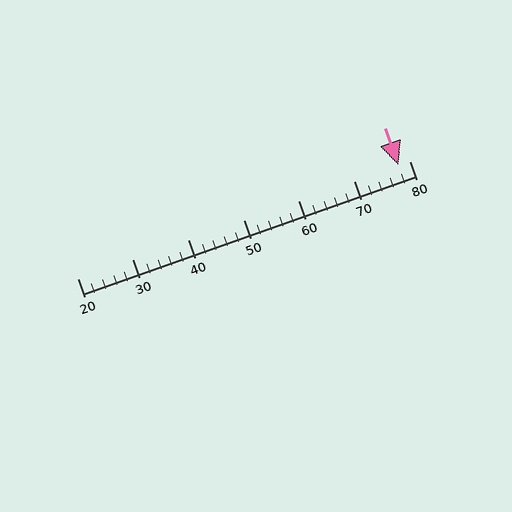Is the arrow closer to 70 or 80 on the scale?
The arrow is closer to 80.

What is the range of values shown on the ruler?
The ruler shows values from 20 to 80.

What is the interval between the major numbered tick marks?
The major tick marks are spaced 10 units apart.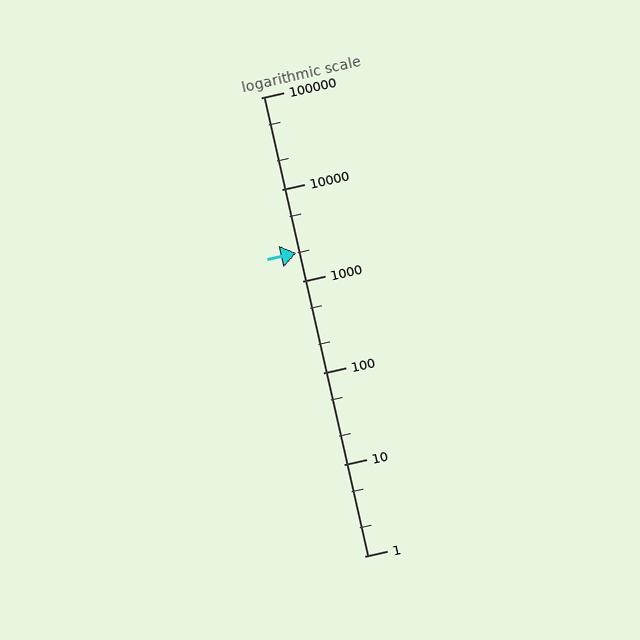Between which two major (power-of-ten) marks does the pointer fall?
The pointer is between 1000 and 10000.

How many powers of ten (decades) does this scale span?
The scale spans 5 decades, from 1 to 100000.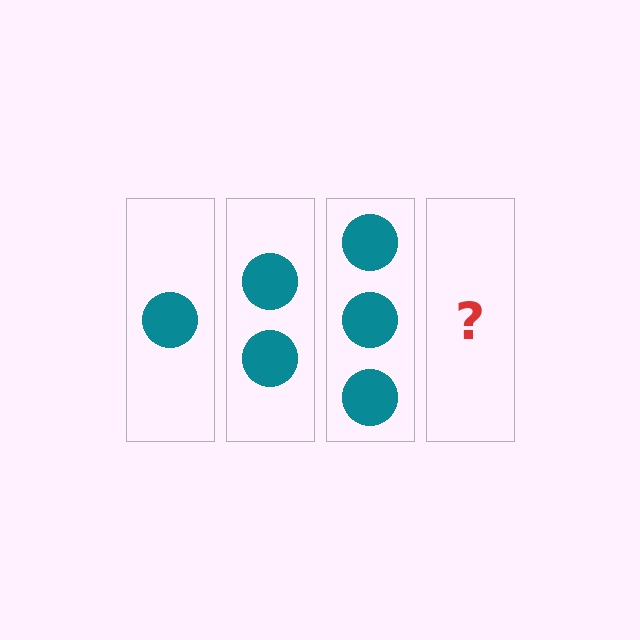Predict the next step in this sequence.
The next step is 4 circles.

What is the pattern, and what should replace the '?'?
The pattern is that each step adds one more circle. The '?' should be 4 circles.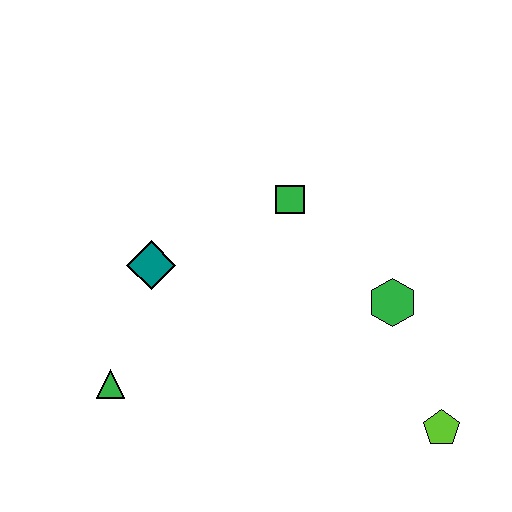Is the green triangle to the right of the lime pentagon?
No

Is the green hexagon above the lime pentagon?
Yes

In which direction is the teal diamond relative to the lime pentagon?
The teal diamond is to the left of the lime pentagon.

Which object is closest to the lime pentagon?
The green hexagon is closest to the lime pentagon.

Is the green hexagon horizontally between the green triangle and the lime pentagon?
Yes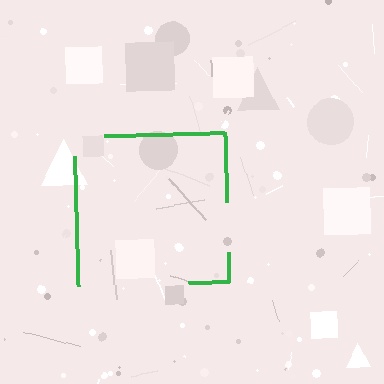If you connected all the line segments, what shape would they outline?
They would outline a square.